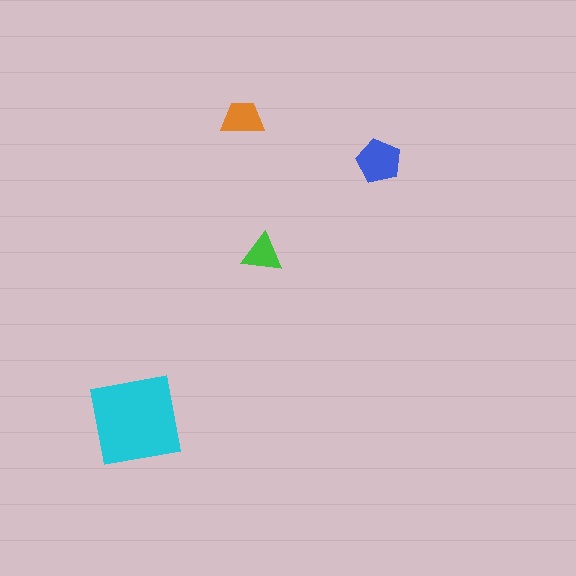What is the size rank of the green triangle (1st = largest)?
4th.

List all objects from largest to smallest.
The cyan square, the blue pentagon, the orange trapezoid, the green triangle.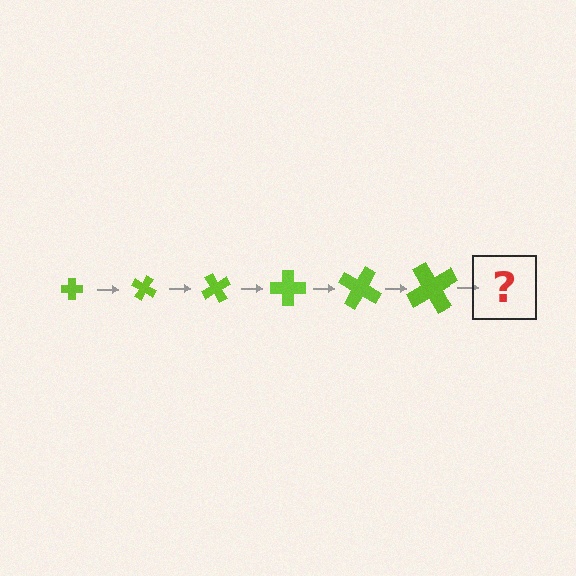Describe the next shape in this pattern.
It should be a cross, larger than the previous one and rotated 180 degrees from the start.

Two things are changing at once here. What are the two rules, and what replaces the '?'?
The two rules are that the cross grows larger each step and it rotates 30 degrees each step. The '?' should be a cross, larger than the previous one and rotated 180 degrees from the start.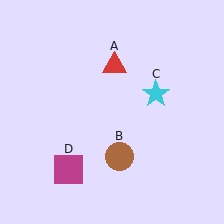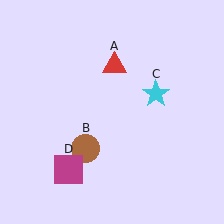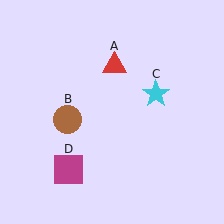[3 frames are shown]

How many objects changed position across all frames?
1 object changed position: brown circle (object B).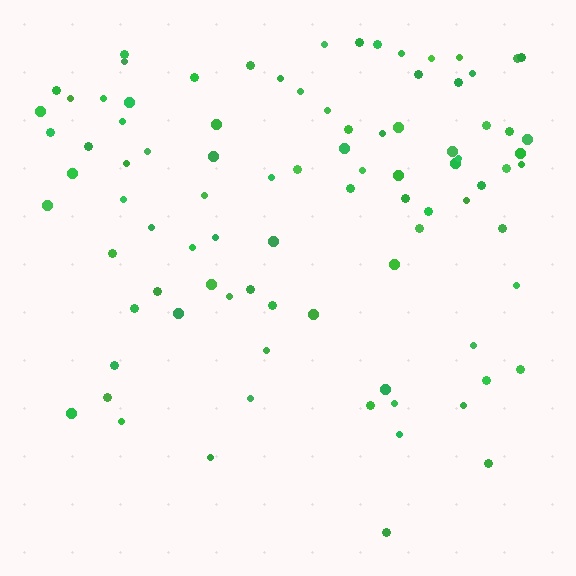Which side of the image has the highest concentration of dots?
The top.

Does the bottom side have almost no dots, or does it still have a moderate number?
Still a moderate number, just noticeably fewer than the top.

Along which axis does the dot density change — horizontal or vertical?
Vertical.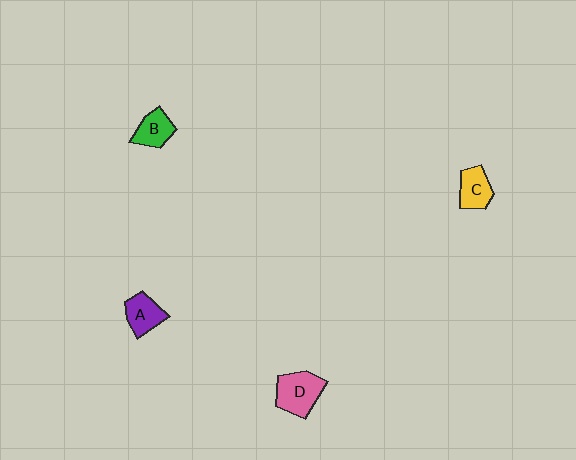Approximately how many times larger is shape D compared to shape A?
Approximately 1.4 times.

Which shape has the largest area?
Shape D (pink).